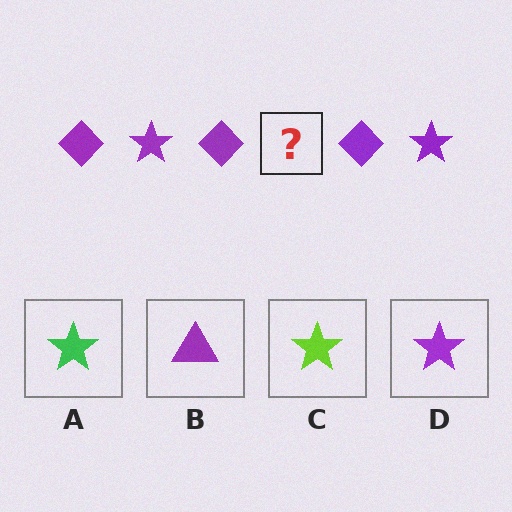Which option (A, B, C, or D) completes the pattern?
D.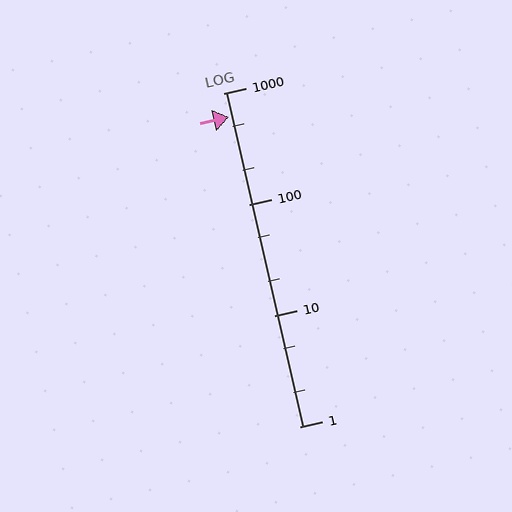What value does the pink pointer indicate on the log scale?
The pointer indicates approximately 610.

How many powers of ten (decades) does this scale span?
The scale spans 3 decades, from 1 to 1000.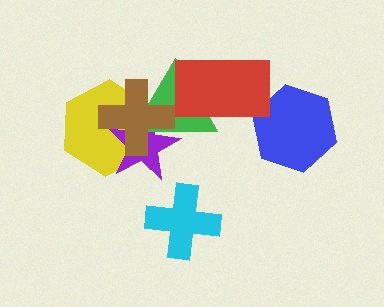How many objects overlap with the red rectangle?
2 objects overlap with the red rectangle.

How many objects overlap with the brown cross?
3 objects overlap with the brown cross.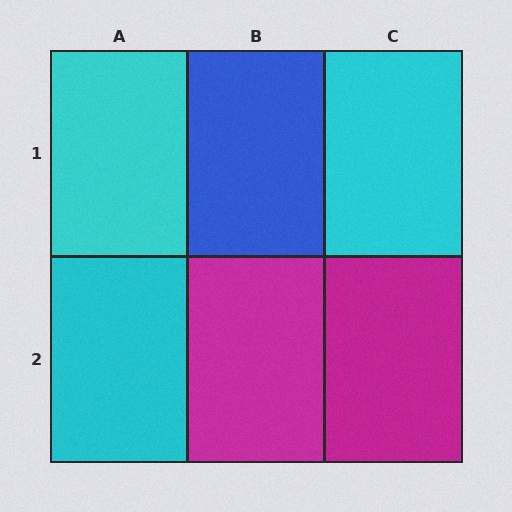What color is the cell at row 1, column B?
Blue.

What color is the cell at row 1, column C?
Cyan.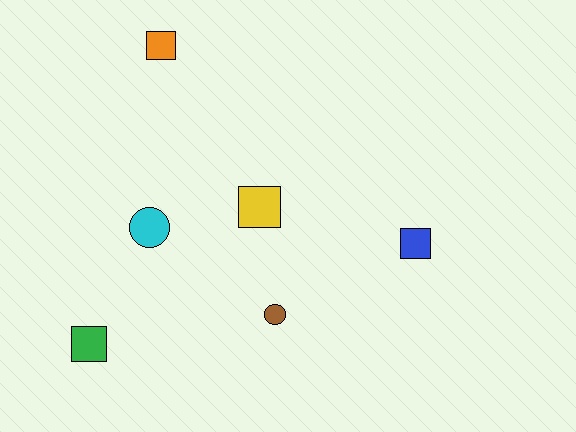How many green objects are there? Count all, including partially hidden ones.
There is 1 green object.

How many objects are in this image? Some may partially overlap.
There are 6 objects.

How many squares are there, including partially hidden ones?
There are 4 squares.